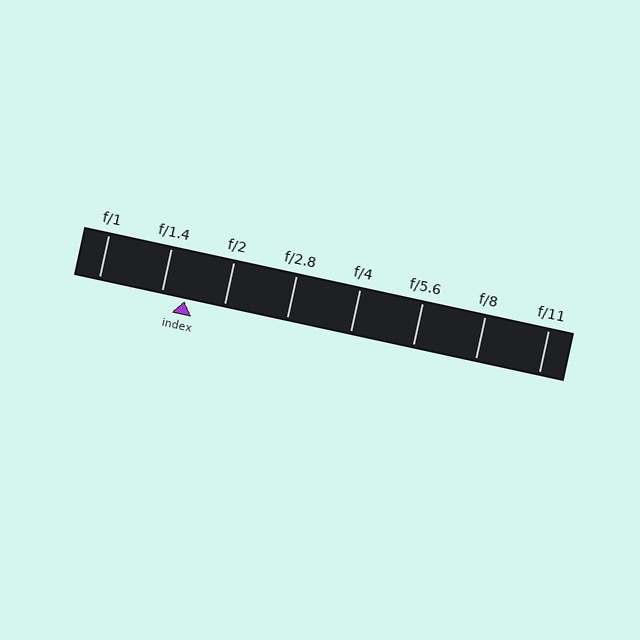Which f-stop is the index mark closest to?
The index mark is closest to f/1.4.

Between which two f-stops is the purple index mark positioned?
The index mark is between f/1.4 and f/2.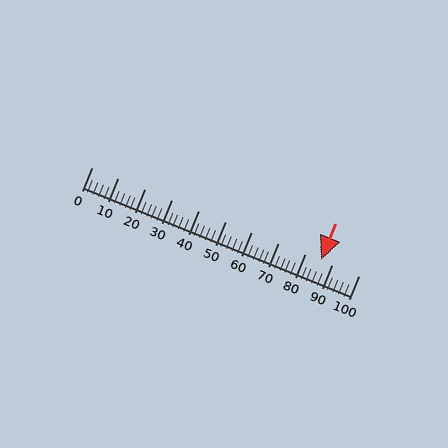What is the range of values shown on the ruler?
The ruler shows values from 0 to 100.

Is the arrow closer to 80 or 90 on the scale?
The arrow is closer to 90.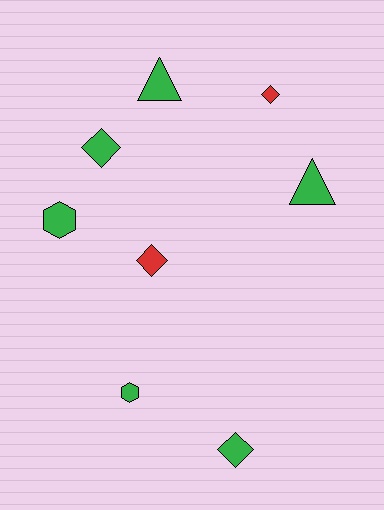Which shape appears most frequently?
Diamond, with 4 objects.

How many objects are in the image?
There are 8 objects.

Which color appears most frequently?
Green, with 6 objects.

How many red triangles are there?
There are no red triangles.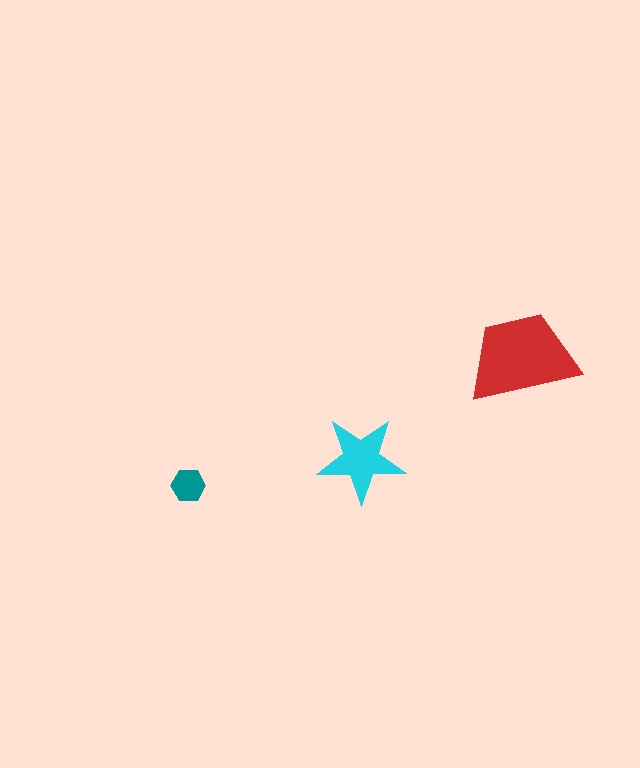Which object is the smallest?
The teal hexagon.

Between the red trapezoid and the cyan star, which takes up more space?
The red trapezoid.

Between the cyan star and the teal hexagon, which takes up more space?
The cyan star.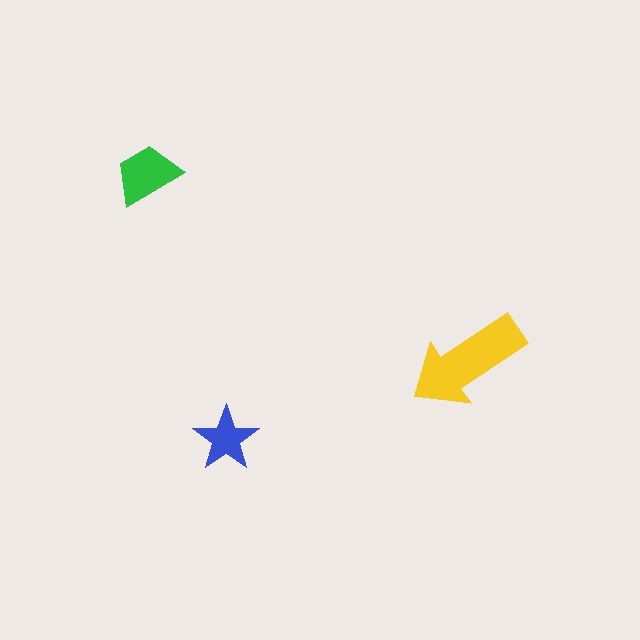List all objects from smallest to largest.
The blue star, the green trapezoid, the yellow arrow.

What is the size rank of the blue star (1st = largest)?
3rd.